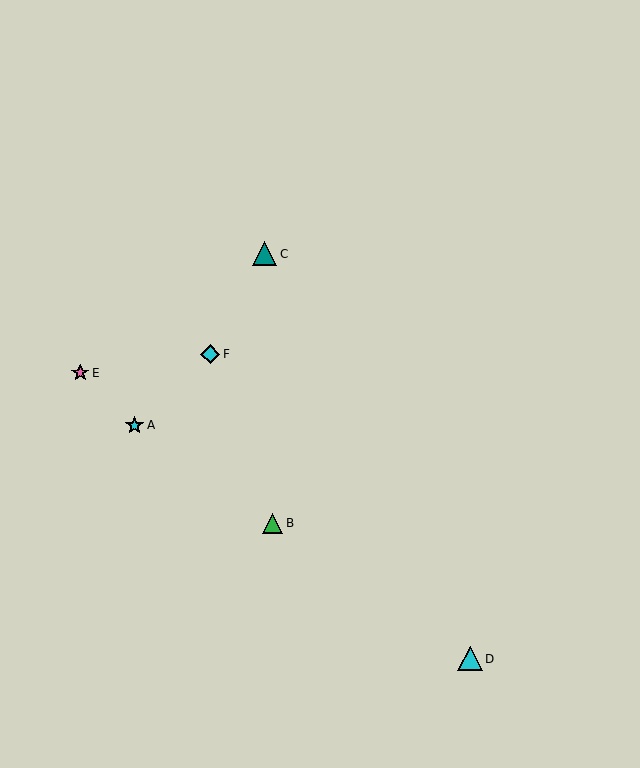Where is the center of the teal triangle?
The center of the teal triangle is at (265, 254).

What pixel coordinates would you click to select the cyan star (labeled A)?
Click at (135, 425) to select the cyan star A.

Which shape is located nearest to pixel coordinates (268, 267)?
The teal triangle (labeled C) at (265, 254) is nearest to that location.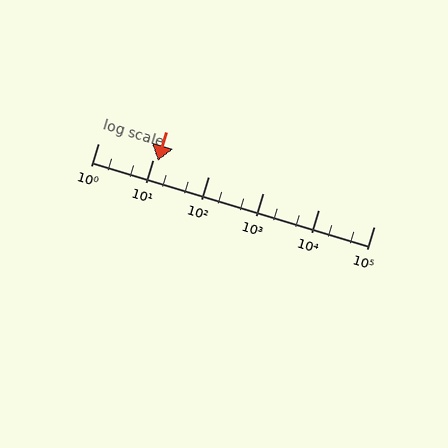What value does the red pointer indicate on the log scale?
The pointer indicates approximately 12.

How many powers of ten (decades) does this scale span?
The scale spans 5 decades, from 1 to 100000.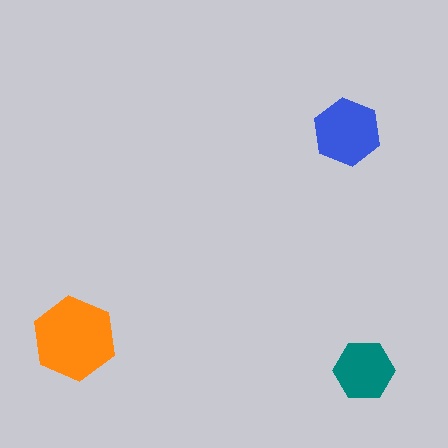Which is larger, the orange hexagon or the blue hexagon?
The orange one.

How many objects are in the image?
There are 3 objects in the image.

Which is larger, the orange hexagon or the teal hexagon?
The orange one.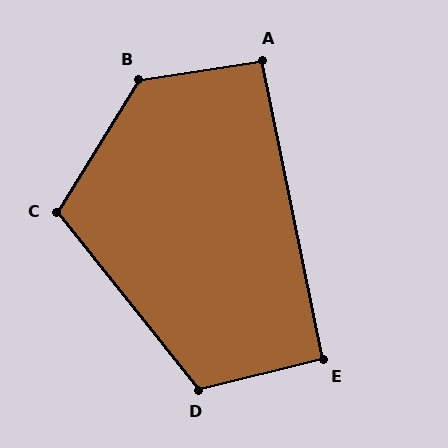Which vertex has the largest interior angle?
B, at approximately 130 degrees.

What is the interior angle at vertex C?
Approximately 110 degrees (obtuse).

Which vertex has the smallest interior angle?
E, at approximately 92 degrees.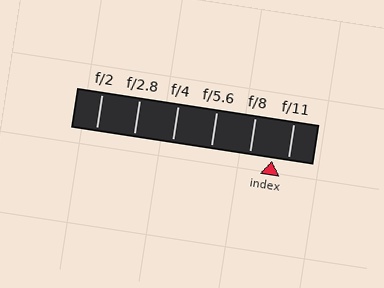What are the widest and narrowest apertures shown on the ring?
The widest aperture shown is f/2 and the narrowest is f/11.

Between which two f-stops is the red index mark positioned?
The index mark is between f/8 and f/11.